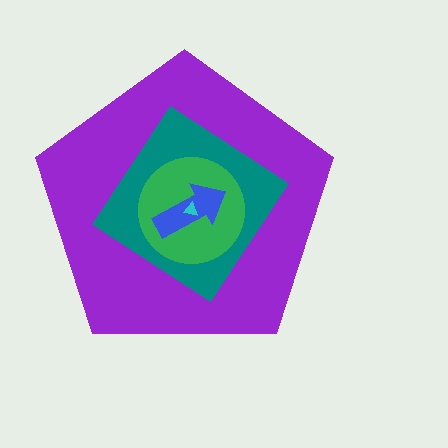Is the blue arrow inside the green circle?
Yes.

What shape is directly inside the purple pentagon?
The teal diamond.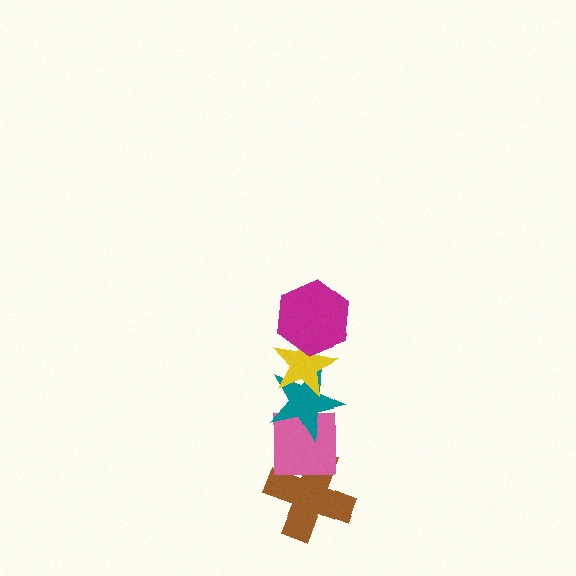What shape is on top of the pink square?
The teal star is on top of the pink square.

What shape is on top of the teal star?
The yellow star is on top of the teal star.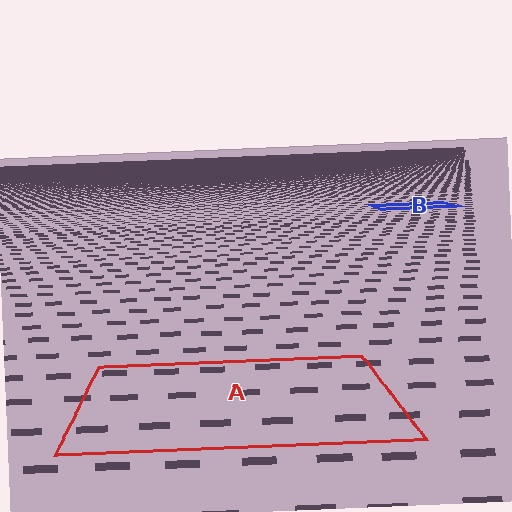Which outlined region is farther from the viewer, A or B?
Region B is farther from the viewer — the texture elements inside it appear smaller and more densely packed.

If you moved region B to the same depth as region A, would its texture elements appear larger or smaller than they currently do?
They would appear larger. At a closer depth, the same texture elements are projected at a bigger on-screen size.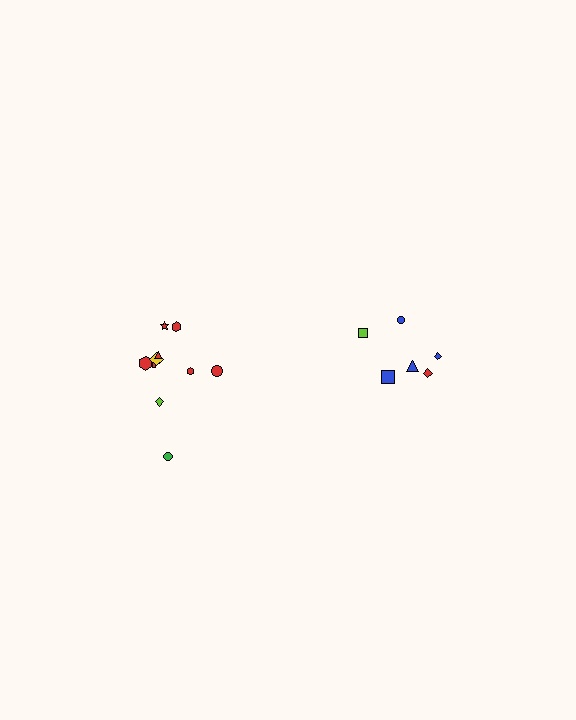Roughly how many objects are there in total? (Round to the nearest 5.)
Roughly 15 objects in total.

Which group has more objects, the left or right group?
The left group.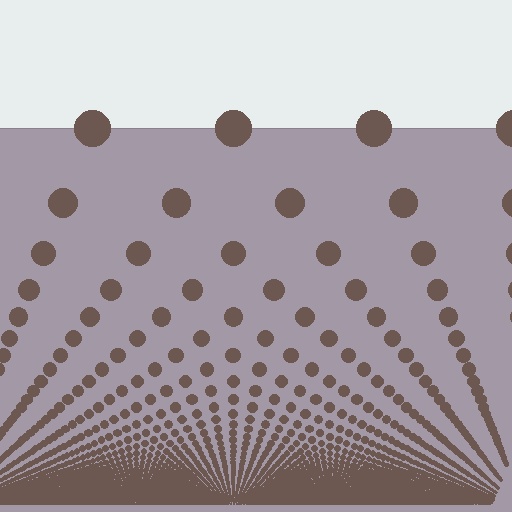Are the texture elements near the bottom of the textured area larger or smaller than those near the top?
Smaller. The gradient is inverted — elements near the bottom are smaller and denser.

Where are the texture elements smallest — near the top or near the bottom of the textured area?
Near the bottom.